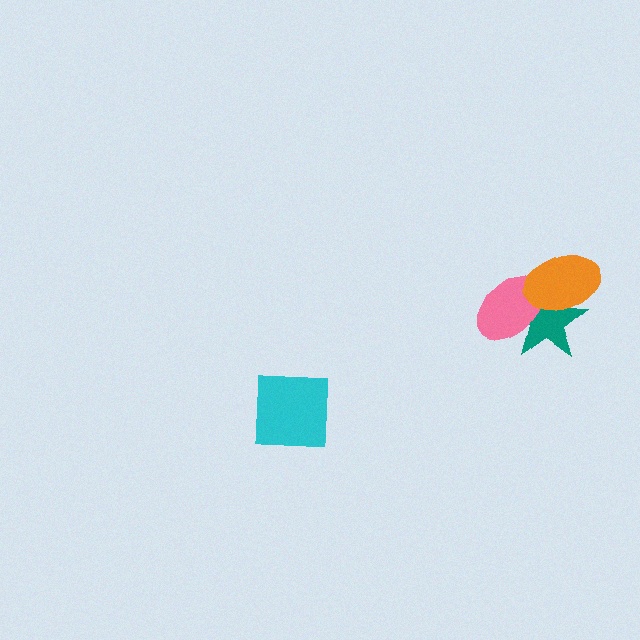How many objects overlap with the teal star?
2 objects overlap with the teal star.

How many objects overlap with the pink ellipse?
2 objects overlap with the pink ellipse.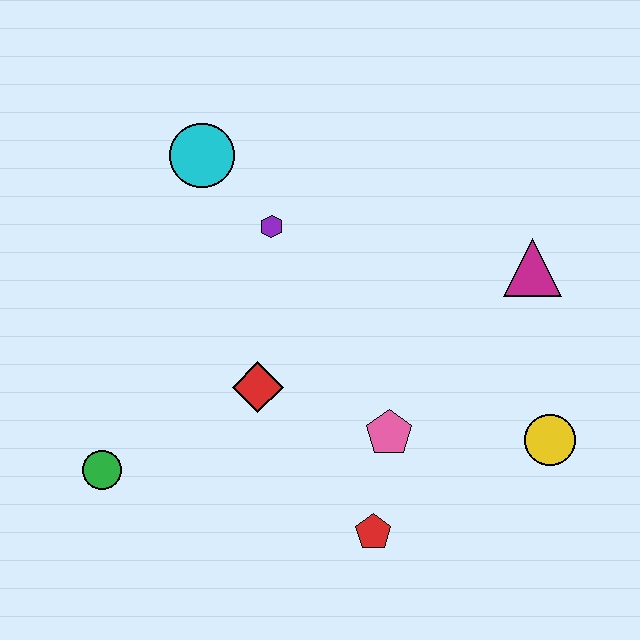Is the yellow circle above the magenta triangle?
No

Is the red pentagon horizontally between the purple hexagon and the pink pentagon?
Yes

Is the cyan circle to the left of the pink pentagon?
Yes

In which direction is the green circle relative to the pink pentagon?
The green circle is to the left of the pink pentagon.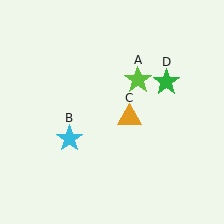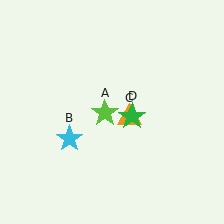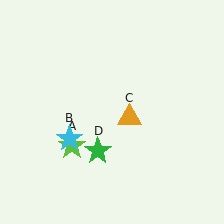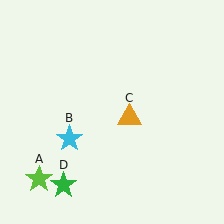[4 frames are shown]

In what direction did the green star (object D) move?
The green star (object D) moved down and to the left.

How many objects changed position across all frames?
2 objects changed position: lime star (object A), green star (object D).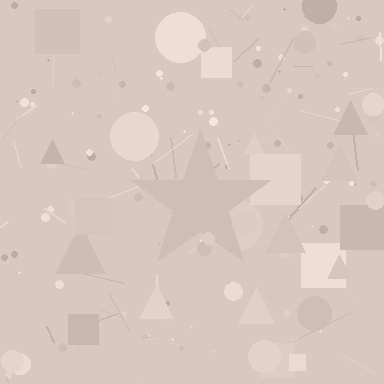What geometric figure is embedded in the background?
A star is embedded in the background.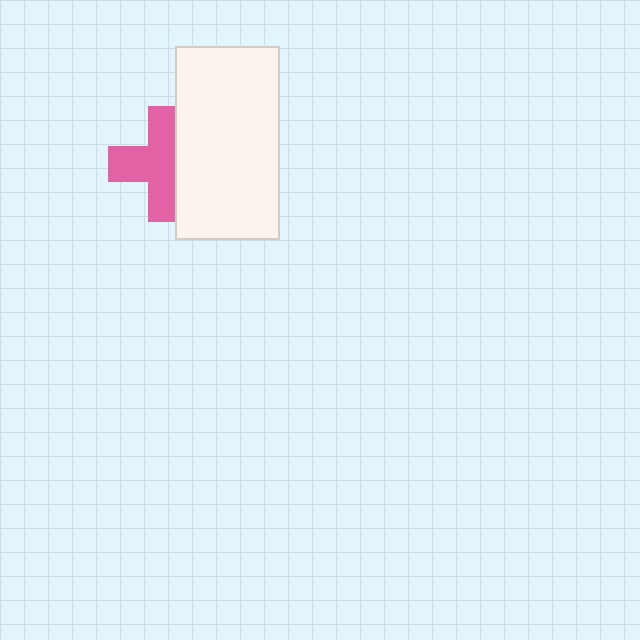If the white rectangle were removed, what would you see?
You would see the complete pink cross.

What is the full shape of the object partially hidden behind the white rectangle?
The partially hidden object is a pink cross.